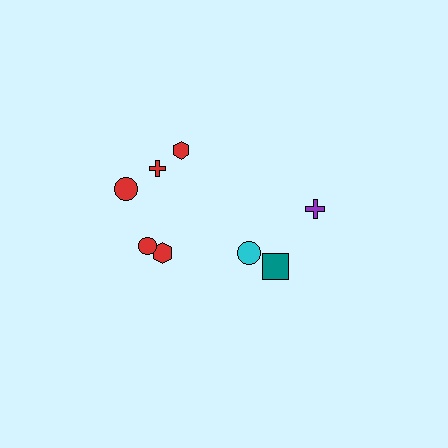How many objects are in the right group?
There are 3 objects.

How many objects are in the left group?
There are 5 objects.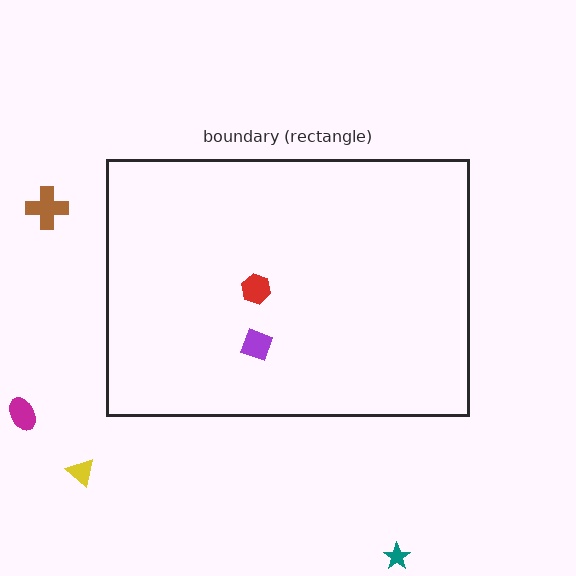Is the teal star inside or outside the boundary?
Outside.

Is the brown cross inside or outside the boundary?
Outside.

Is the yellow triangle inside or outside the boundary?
Outside.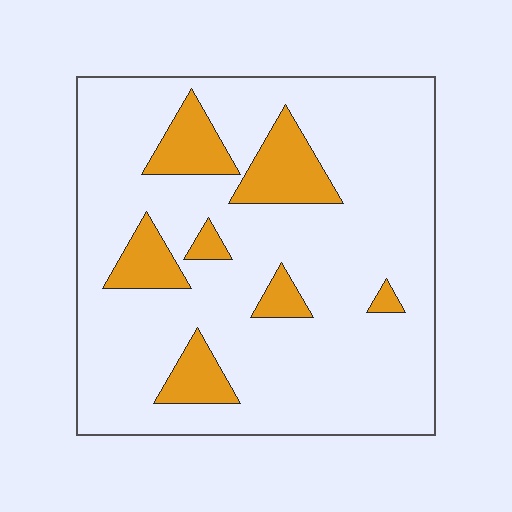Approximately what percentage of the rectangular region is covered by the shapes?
Approximately 15%.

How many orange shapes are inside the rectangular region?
7.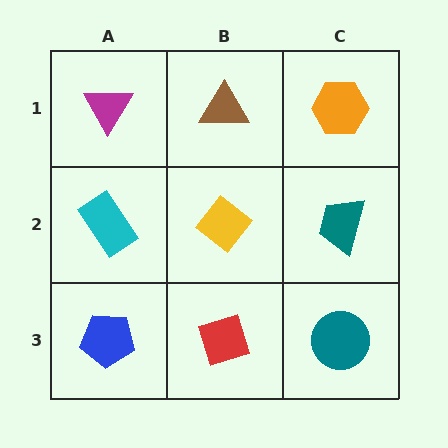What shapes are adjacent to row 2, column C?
An orange hexagon (row 1, column C), a teal circle (row 3, column C), a yellow diamond (row 2, column B).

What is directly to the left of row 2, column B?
A cyan rectangle.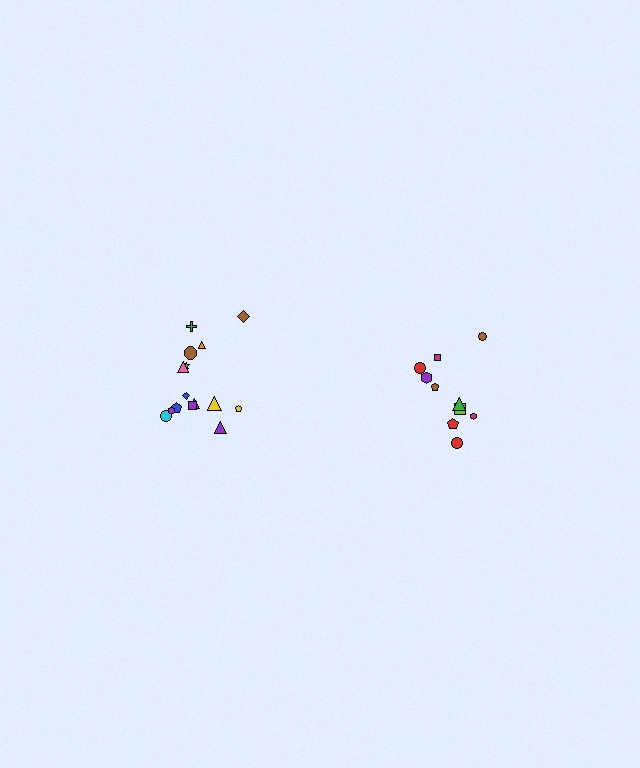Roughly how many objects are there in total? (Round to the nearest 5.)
Roughly 25 objects in total.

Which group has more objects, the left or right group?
The left group.